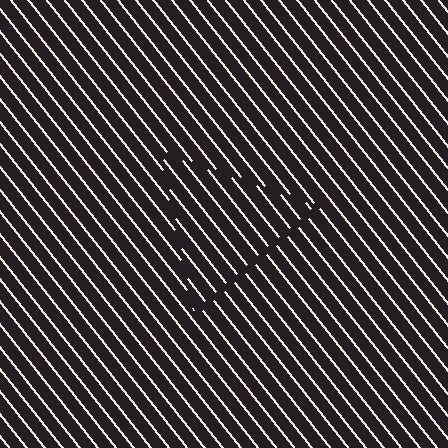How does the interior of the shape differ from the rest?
The interior of the shape contains the same grating, shifted by half a period — the contour is defined by the phase discontinuity where line-ends from the inner and outer gratings abut.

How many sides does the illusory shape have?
3 sides — the line-ends trace a triangle.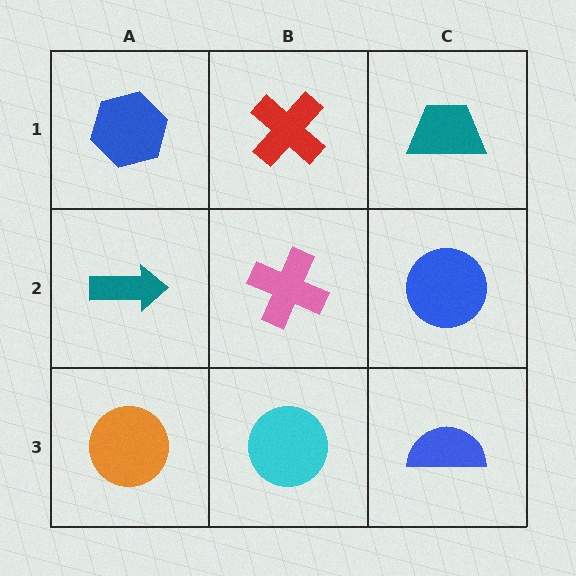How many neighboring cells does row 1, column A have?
2.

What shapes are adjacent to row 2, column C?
A teal trapezoid (row 1, column C), a blue semicircle (row 3, column C), a pink cross (row 2, column B).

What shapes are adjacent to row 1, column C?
A blue circle (row 2, column C), a red cross (row 1, column B).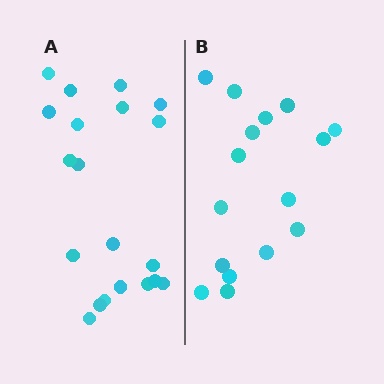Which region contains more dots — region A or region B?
Region A (the left region) has more dots.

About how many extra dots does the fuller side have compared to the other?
Region A has about 4 more dots than region B.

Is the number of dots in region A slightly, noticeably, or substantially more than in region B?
Region A has noticeably more, but not dramatically so. The ratio is roughly 1.2 to 1.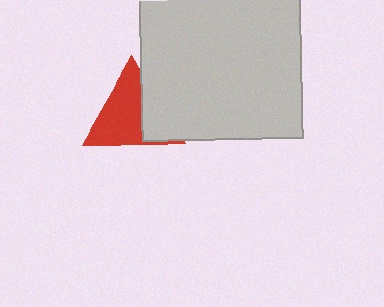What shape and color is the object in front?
The object in front is a light gray square.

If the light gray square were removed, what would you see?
You would see the complete red triangle.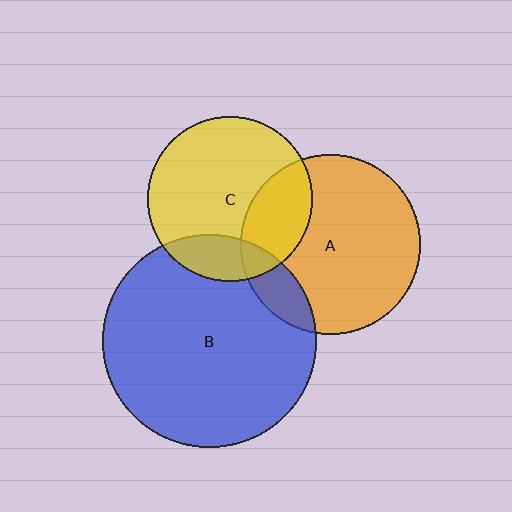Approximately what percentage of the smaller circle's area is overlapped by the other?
Approximately 15%.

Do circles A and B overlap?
Yes.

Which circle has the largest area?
Circle B (blue).